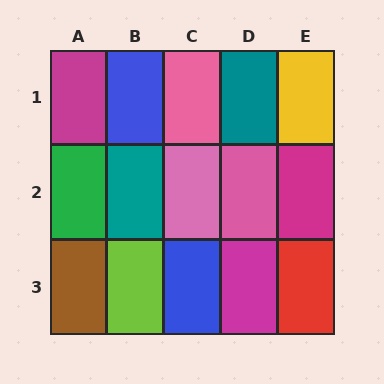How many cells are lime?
1 cell is lime.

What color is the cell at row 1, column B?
Blue.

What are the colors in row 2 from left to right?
Green, teal, pink, pink, magenta.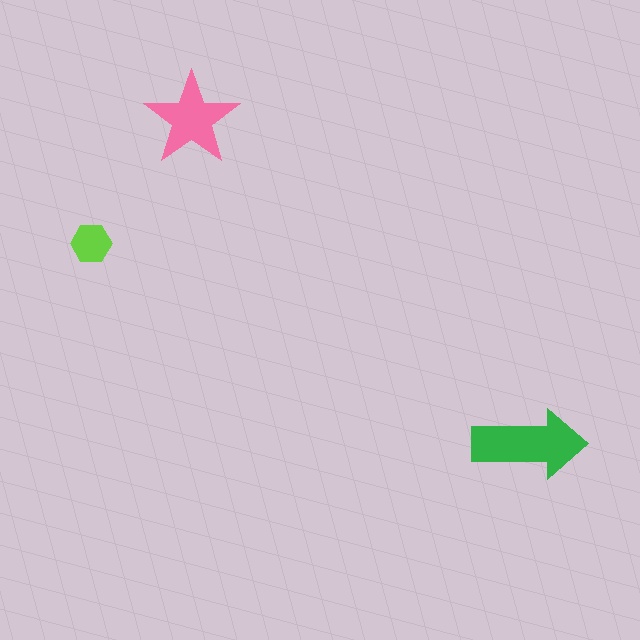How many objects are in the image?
There are 3 objects in the image.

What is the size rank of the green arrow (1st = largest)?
1st.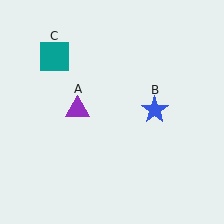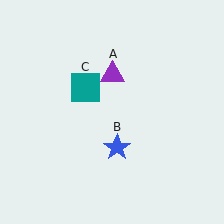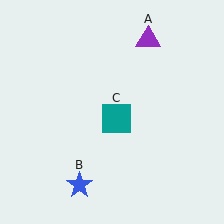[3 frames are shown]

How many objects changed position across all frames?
3 objects changed position: purple triangle (object A), blue star (object B), teal square (object C).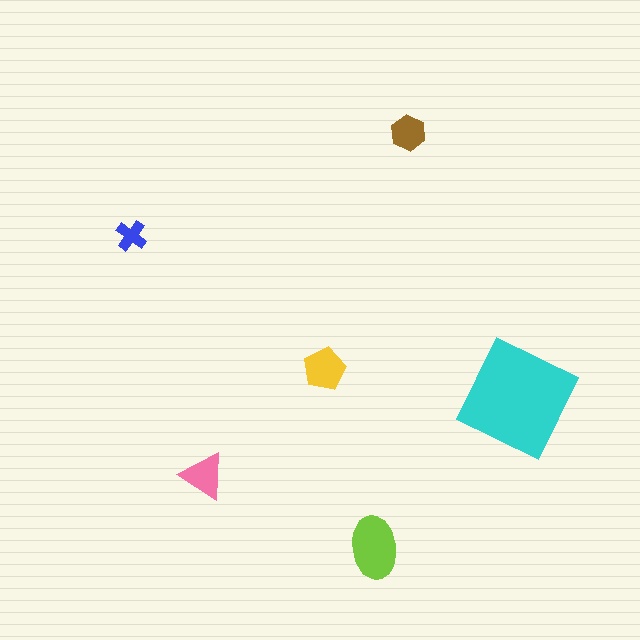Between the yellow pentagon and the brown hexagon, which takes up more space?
The yellow pentagon.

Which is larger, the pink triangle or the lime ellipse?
The lime ellipse.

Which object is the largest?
The cyan square.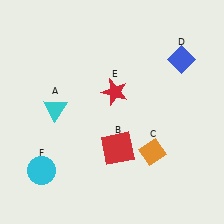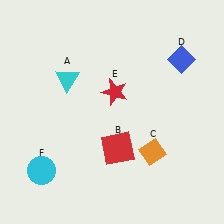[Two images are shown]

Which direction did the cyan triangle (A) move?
The cyan triangle (A) moved up.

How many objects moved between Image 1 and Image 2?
1 object moved between the two images.